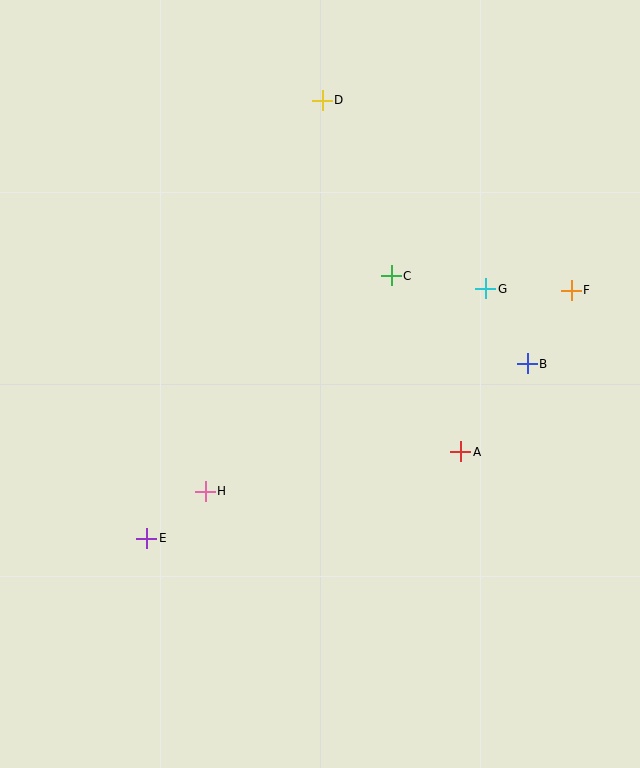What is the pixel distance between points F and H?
The distance between F and H is 418 pixels.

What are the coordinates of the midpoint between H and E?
The midpoint between H and E is at (176, 515).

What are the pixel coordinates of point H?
Point H is at (205, 491).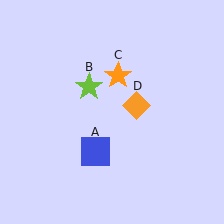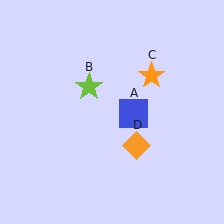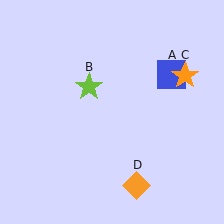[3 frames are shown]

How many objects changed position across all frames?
3 objects changed position: blue square (object A), orange star (object C), orange diamond (object D).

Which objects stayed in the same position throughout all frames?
Lime star (object B) remained stationary.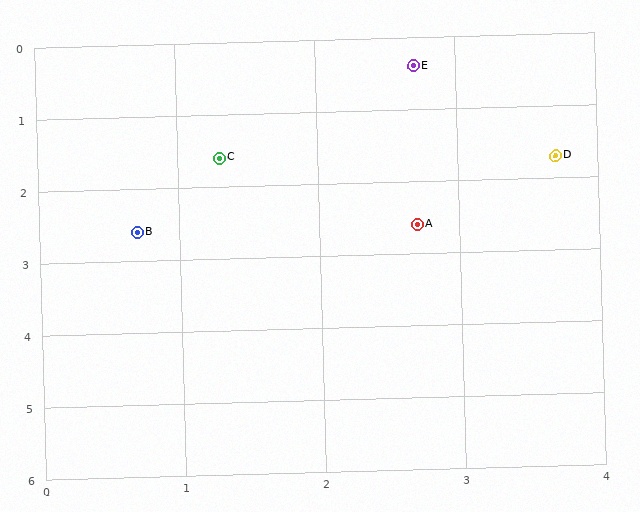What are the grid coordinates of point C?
Point C is at approximately (1.3, 1.6).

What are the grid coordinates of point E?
Point E is at approximately (2.7, 0.4).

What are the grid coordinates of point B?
Point B is at approximately (0.7, 2.6).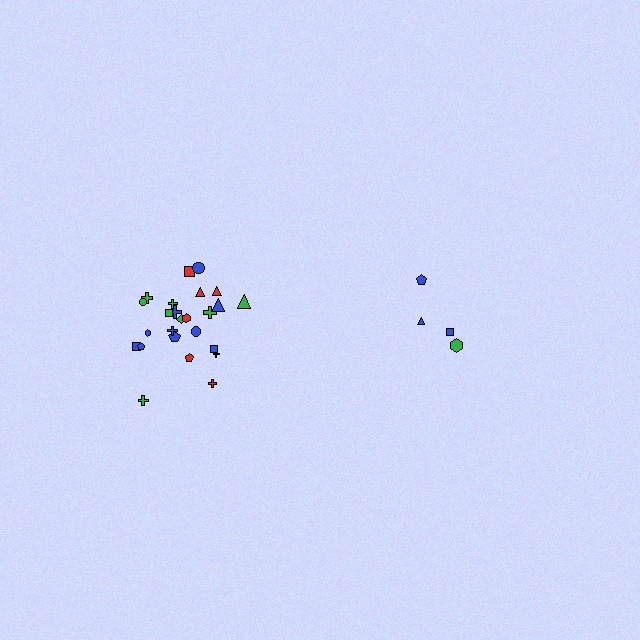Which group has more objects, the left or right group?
The left group.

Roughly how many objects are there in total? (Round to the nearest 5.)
Roughly 30 objects in total.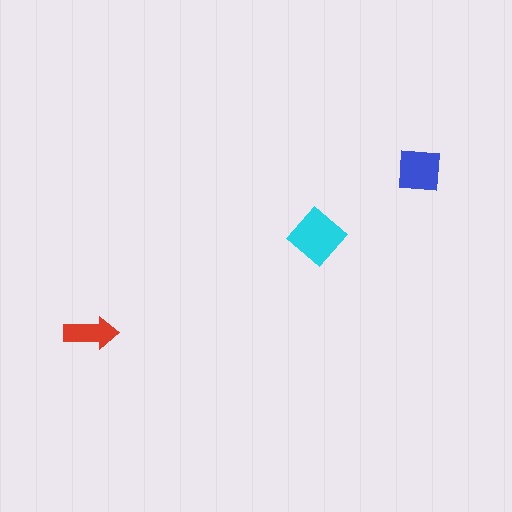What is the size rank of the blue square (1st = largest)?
2nd.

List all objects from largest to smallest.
The cyan diamond, the blue square, the red arrow.